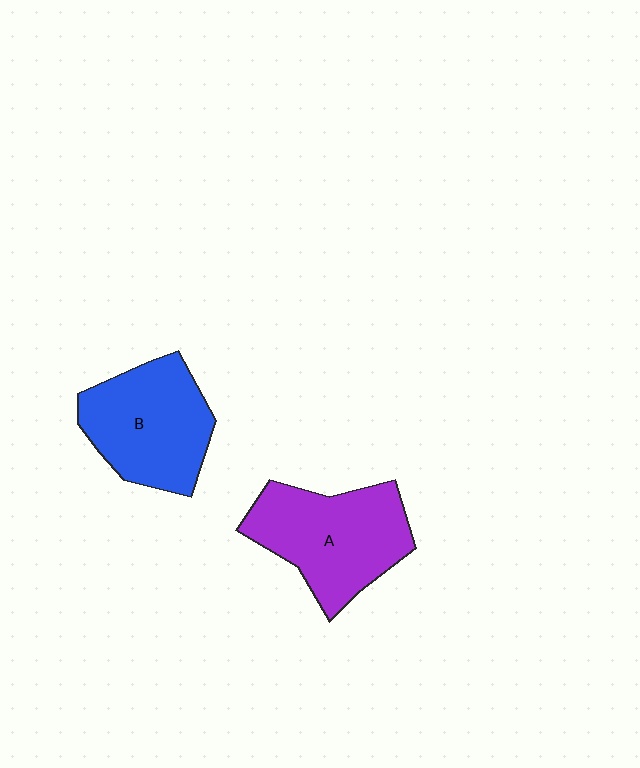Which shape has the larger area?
Shape A (purple).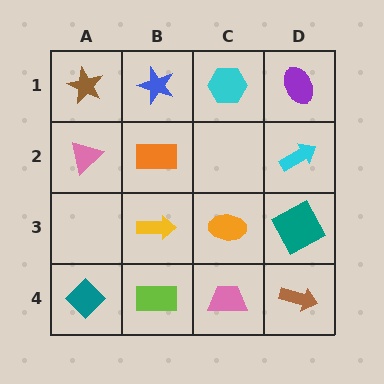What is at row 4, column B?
A lime rectangle.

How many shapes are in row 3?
3 shapes.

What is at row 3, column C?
An orange ellipse.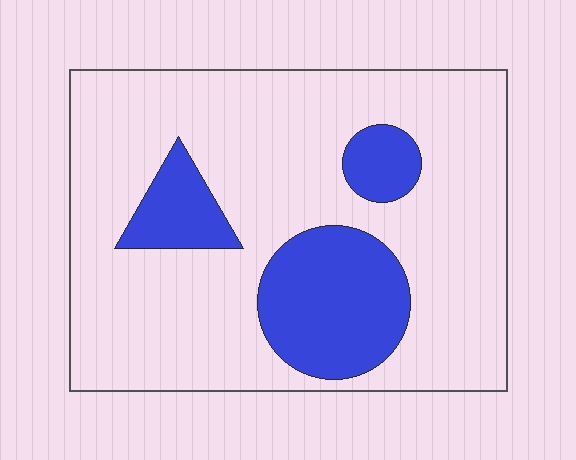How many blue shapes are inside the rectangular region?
3.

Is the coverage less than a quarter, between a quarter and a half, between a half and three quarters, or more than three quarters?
Less than a quarter.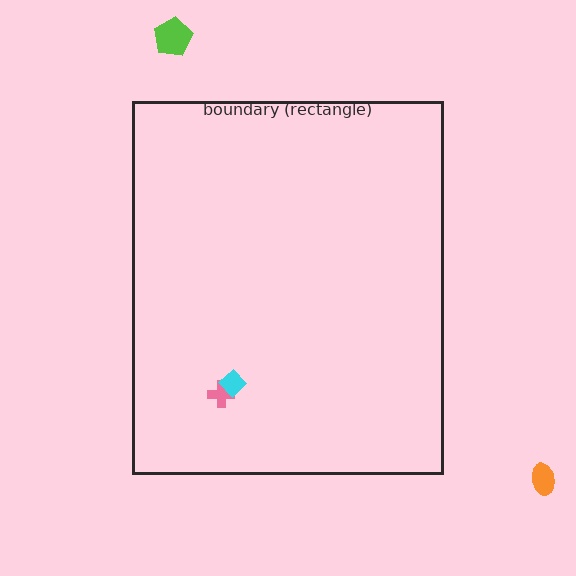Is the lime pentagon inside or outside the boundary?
Outside.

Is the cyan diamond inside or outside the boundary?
Inside.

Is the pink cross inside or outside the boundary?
Inside.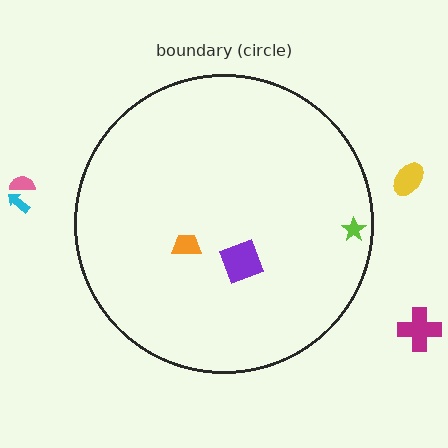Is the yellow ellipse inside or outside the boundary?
Outside.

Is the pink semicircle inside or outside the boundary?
Outside.